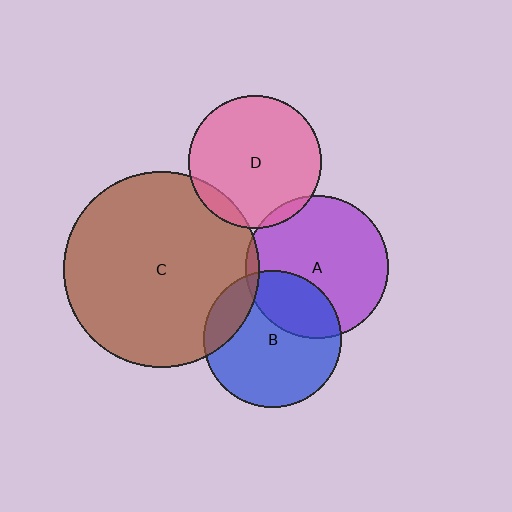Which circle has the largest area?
Circle C (brown).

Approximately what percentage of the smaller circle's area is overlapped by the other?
Approximately 10%.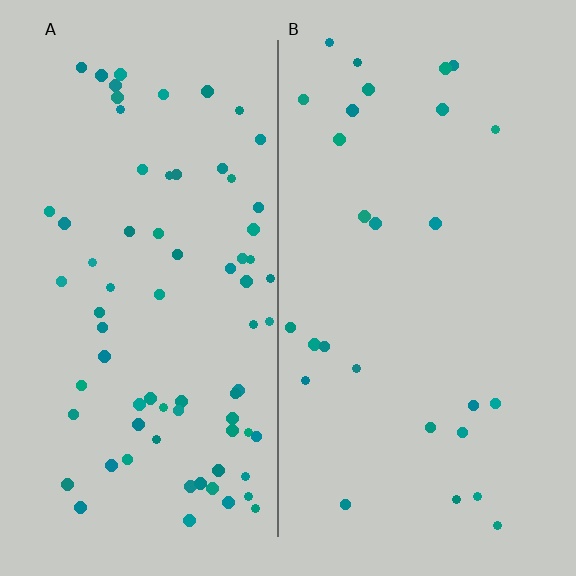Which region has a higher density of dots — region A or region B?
A (the left).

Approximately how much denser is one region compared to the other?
Approximately 2.7× — region A over region B.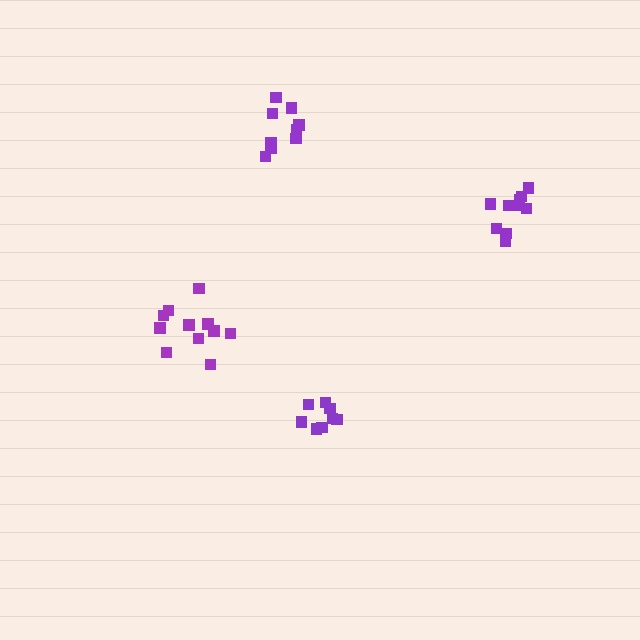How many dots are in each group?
Group 1: 11 dots, Group 2: 10 dots, Group 3: 8 dots, Group 4: 9 dots (38 total).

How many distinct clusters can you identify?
There are 4 distinct clusters.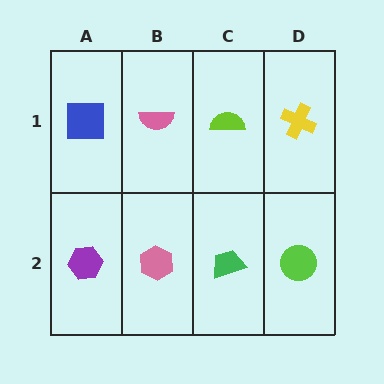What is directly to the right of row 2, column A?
A pink hexagon.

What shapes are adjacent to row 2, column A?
A blue square (row 1, column A), a pink hexagon (row 2, column B).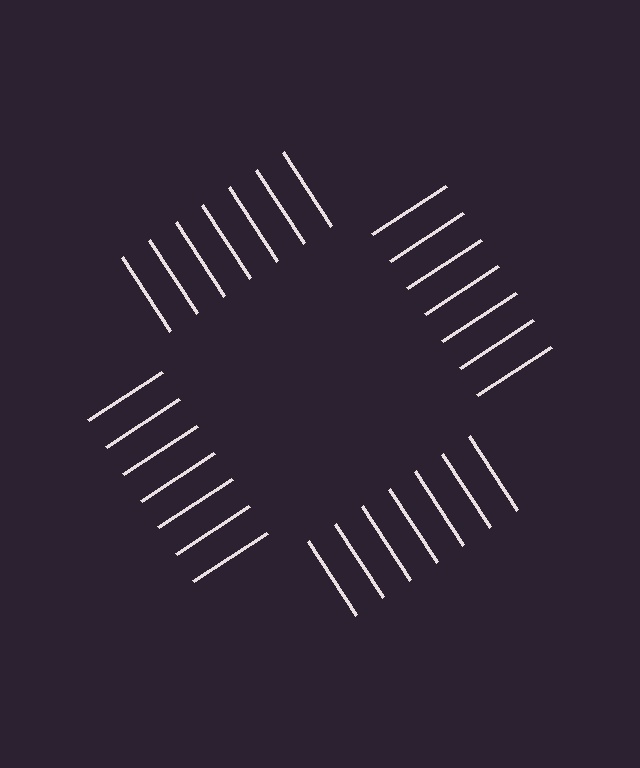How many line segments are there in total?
28 — 7 along each of the 4 edges.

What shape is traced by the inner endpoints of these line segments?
An illusory square — the line segments terminate on its edges but no continuous stroke is drawn.